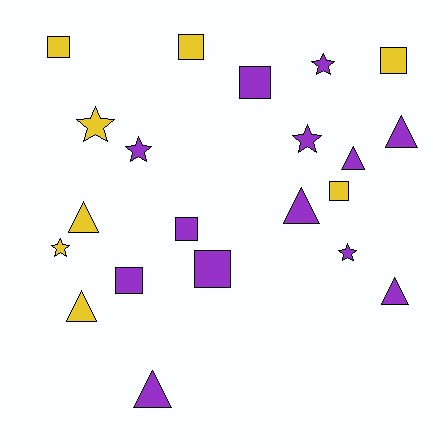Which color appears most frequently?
Purple, with 13 objects.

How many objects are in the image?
There are 21 objects.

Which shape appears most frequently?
Square, with 8 objects.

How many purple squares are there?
There are 4 purple squares.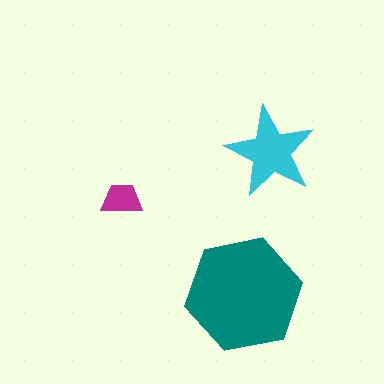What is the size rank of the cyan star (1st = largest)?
2nd.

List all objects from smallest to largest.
The magenta trapezoid, the cyan star, the teal hexagon.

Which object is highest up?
The cyan star is topmost.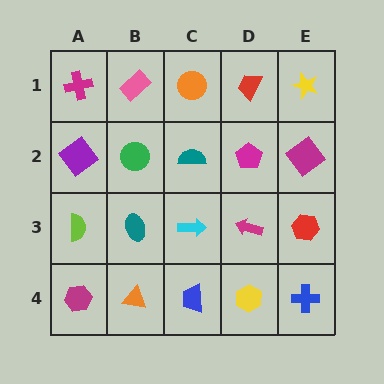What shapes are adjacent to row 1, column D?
A magenta pentagon (row 2, column D), an orange circle (row 1, column C), a yellow star (row 1, column E).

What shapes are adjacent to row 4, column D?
A magenta arrow (row 3, column D), a blue trapezoid (row 4, column C), a blue cross (row 4, column E).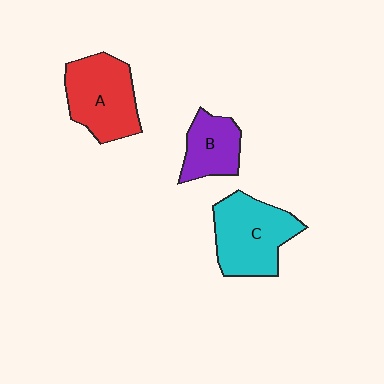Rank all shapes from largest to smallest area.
From largest to smallest: C (cyan), A (red), B (purple).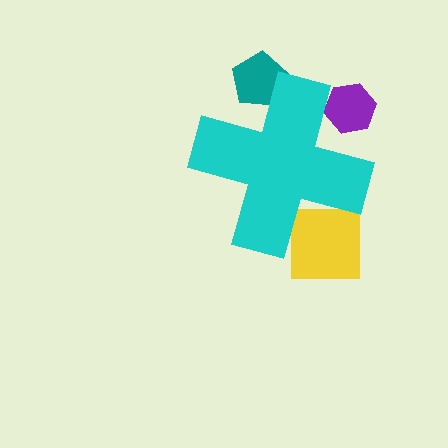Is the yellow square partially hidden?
Yes, the yellow square is partially hidden behind the cyan cross.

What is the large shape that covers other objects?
A cyan cross.